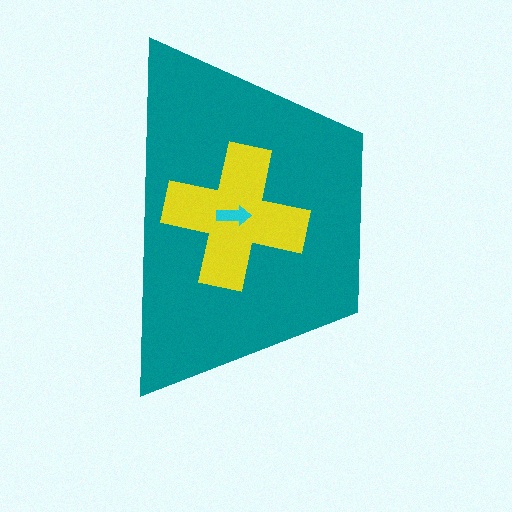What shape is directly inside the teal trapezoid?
The yellow cross.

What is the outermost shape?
The teal trapezoid.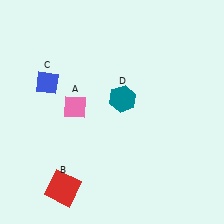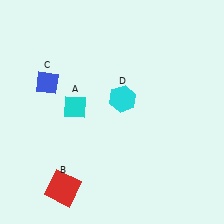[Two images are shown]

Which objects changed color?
A changed from pink to cyan. D changed from teal to cyan.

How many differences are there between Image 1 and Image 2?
There are 2 differences between the two images.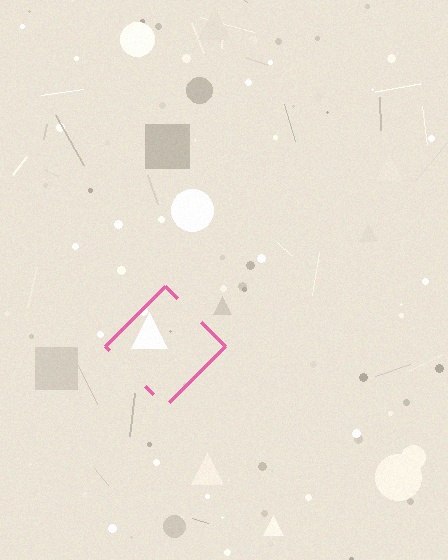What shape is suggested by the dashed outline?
The dashed outline suggests a diamond.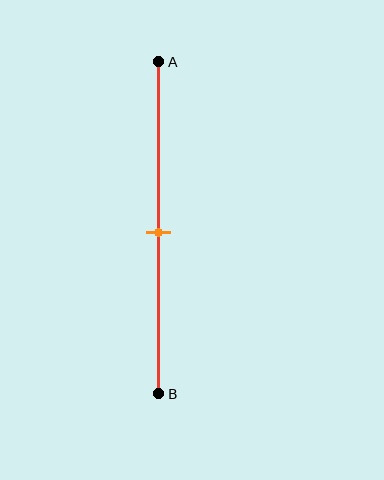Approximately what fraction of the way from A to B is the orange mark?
The orange mark is approximately 50% of the way from A to B.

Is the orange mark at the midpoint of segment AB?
Yes, the mark is approximately at the midpoint.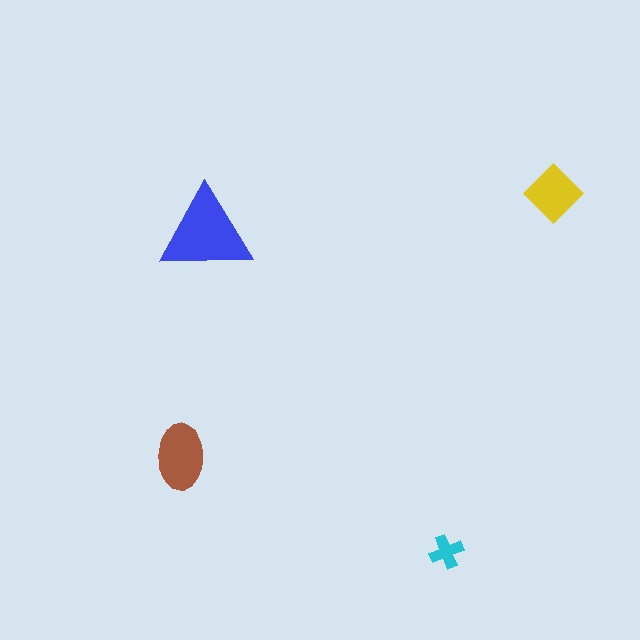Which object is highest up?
The yellow diamond is topmost.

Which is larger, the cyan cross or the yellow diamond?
The yellow diamond.